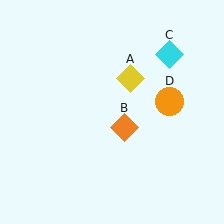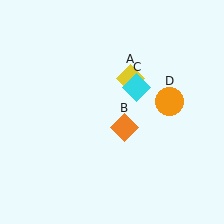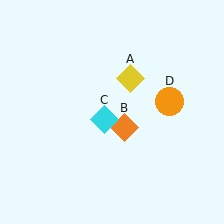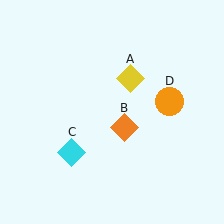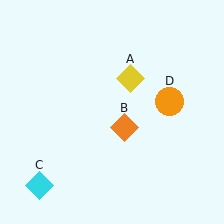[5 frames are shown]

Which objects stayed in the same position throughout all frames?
Yellow diamond (object A) and orange diamond (object B) and orange circle (object D) remained stationary.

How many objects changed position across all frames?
1 object changed position: cyan diamond (object C).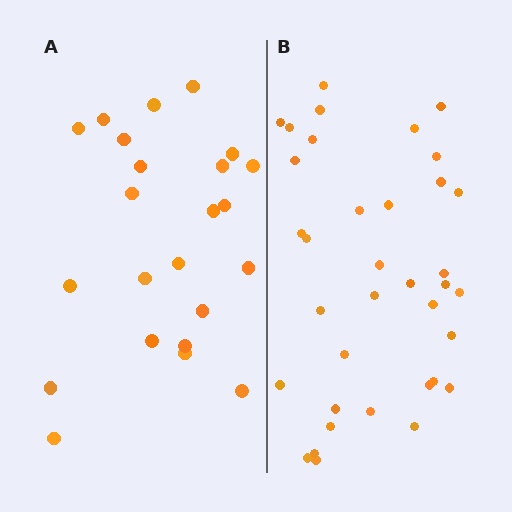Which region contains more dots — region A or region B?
Region B (the right region) has more dots.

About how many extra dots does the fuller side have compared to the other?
Region B has approximately 15 more dots than region A.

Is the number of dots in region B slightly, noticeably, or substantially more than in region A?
Region B has substantially more. The ratio is roughly 1.6 to 1.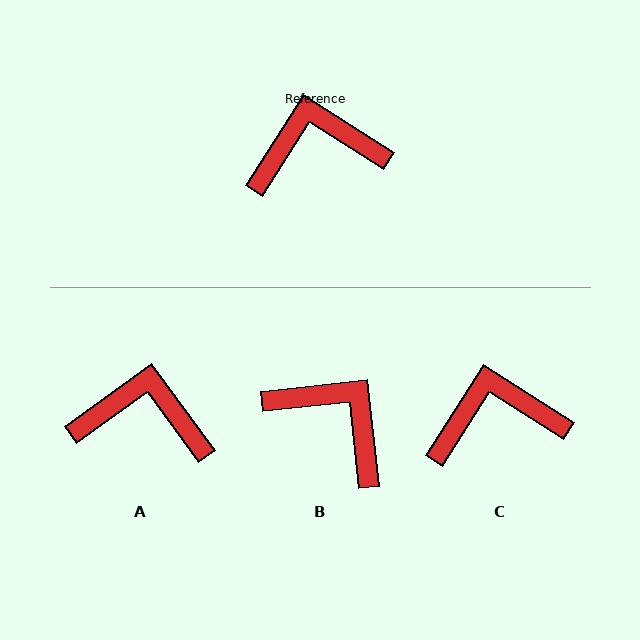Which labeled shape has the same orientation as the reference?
C.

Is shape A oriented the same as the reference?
No, it is off by about 22 degrees.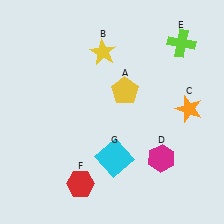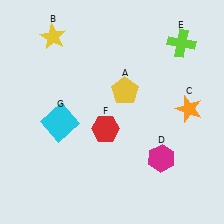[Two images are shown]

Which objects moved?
The objects that moved are: the yellow star (B), the red hexagon (F), the cyan square (G).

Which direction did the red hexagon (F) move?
The red hexagon (F) moved up.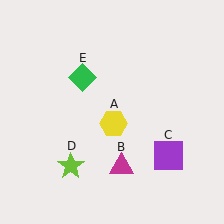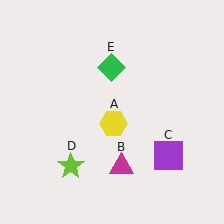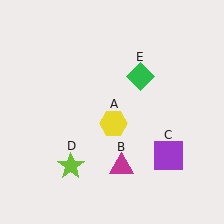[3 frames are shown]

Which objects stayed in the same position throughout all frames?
Yellow hexagon (object A) and magenta triangle (object B) and purple square (object C) and lime star (object D) remained stationary.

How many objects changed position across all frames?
1 object changed position: green diamond (object E).